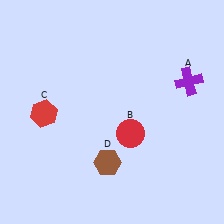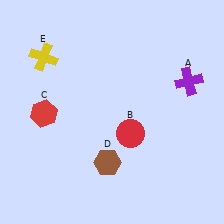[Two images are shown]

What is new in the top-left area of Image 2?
A yellow cross (E) was added in the top-left area of Image 2.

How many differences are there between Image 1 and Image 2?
There is 1 difference between the two images.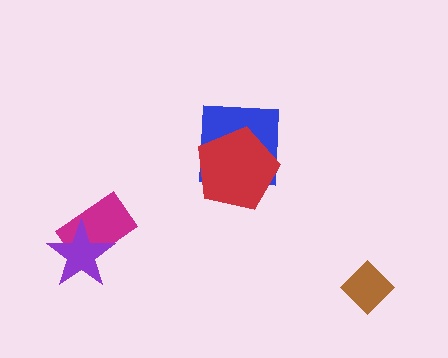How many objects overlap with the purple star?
1 object overlaps with the purple star.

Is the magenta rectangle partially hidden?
Yes, it is partially covered by another shape.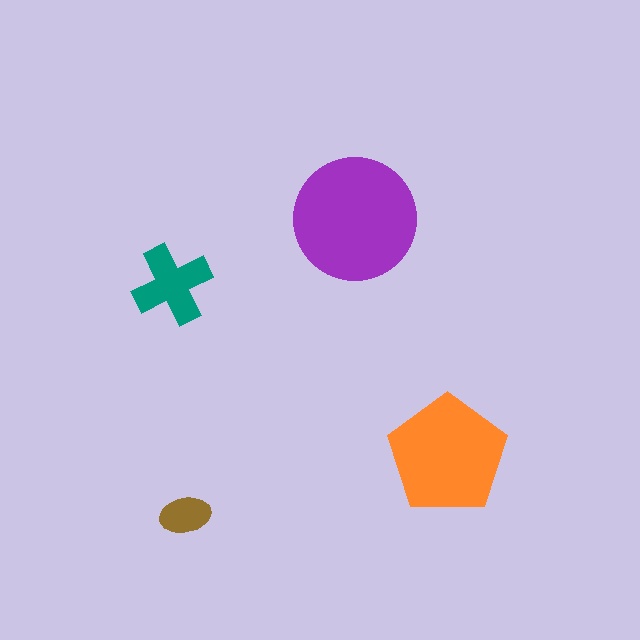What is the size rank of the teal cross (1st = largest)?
3rd.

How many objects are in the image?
There are 4 objects in the image.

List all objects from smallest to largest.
The brown ellipse, the teal cross, the orange pentagon, the purple circle.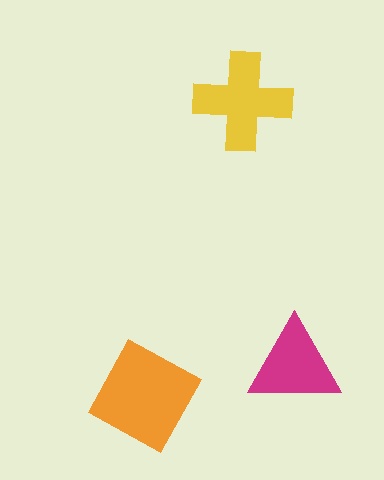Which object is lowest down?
The orange square is bottommost.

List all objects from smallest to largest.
The magenta triangle, the yellow cross, the orange square.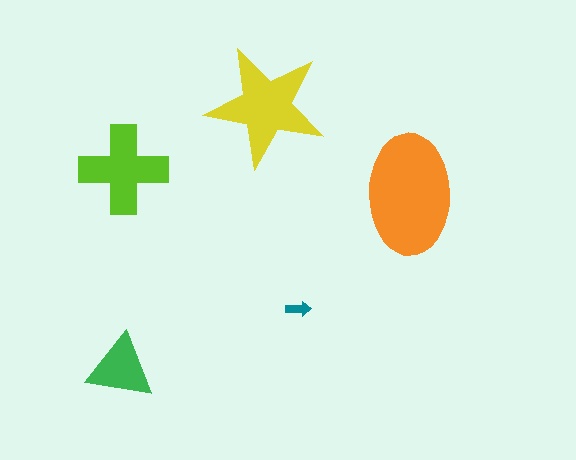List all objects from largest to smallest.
The orange ellipse, the yellow star, the lime cross, the green triangle, the teal arrow.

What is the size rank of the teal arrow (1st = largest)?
5th.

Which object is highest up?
The yellow star is topmost.